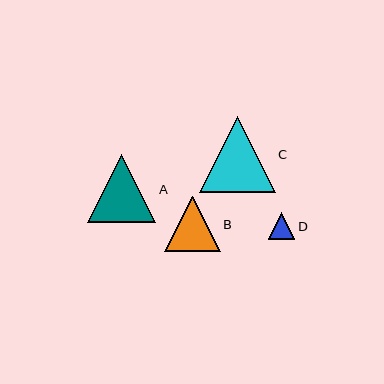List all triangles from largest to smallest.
From largest to smallest: C, A, B, D.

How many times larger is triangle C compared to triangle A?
Triangle C is approximately 1.1 times the size of triangle A.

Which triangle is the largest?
Triangle C is the largest with a size of approximately 76 pixels.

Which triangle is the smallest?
Triangle D is the smallest with a size of approximately 27 pixels.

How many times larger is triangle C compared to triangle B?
Triangle C is approximately 1.4 times the size of triangle B.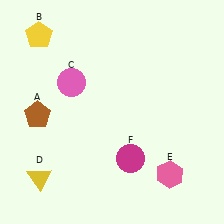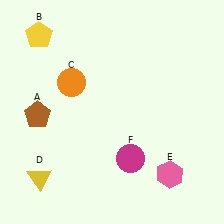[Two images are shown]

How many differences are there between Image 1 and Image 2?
There is 1 difference between the two images.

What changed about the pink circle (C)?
In Image 1, C is pink. In Image 2, it changed to orange.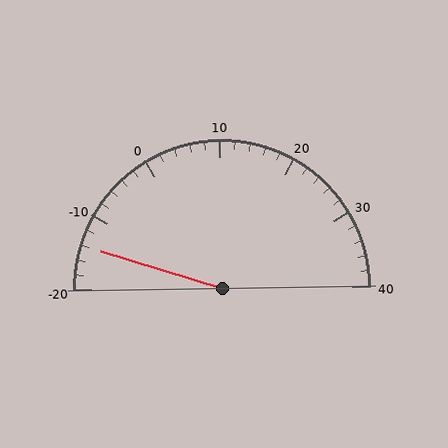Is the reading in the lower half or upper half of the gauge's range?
The reading is in the lower half of the range (-20 to 40).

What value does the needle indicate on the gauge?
The needle indicates approximately -14.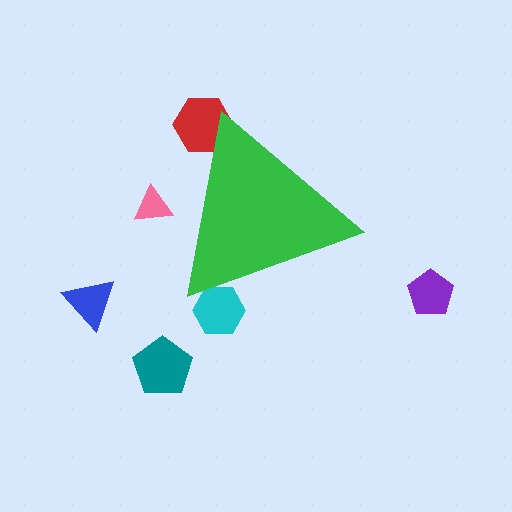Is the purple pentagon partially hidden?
No, the purple pentagon is fully visible.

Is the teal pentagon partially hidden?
No, the teal pentagon is fully visible.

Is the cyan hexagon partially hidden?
Yes, the cyan hexagon is partially hidden behind the green triangle.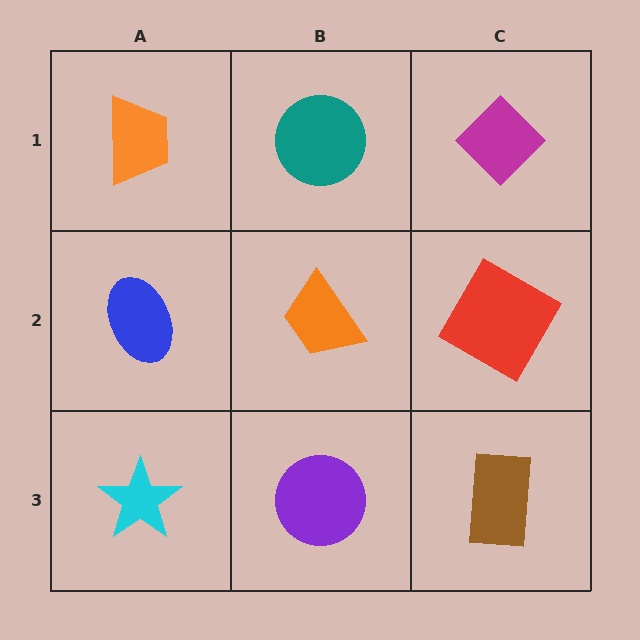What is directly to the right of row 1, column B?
A magenta diamond.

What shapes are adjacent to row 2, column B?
A teal circle (row 1, column B), a purple circle (row 3, column B), a blue ellipse (row 2, column A), a red diamond (row 2, column C).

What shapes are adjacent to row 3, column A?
A blue ellipse (row 2, column A), a purple circle (row 3, column B).